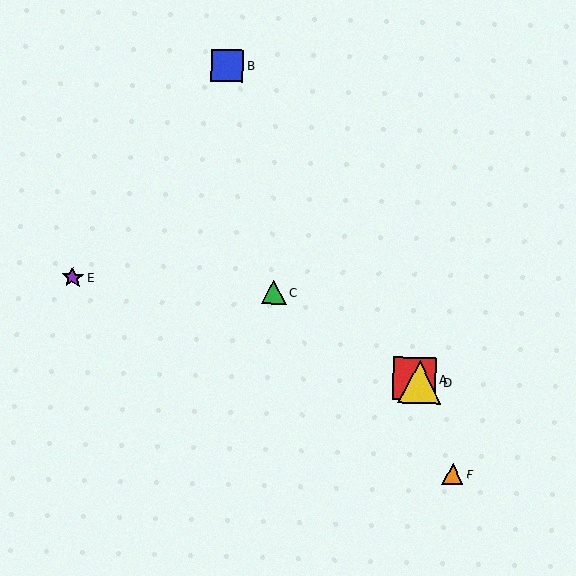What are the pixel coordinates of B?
Object B is at (227, 66).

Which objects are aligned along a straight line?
Objects A, C, D are aligned along a straight line.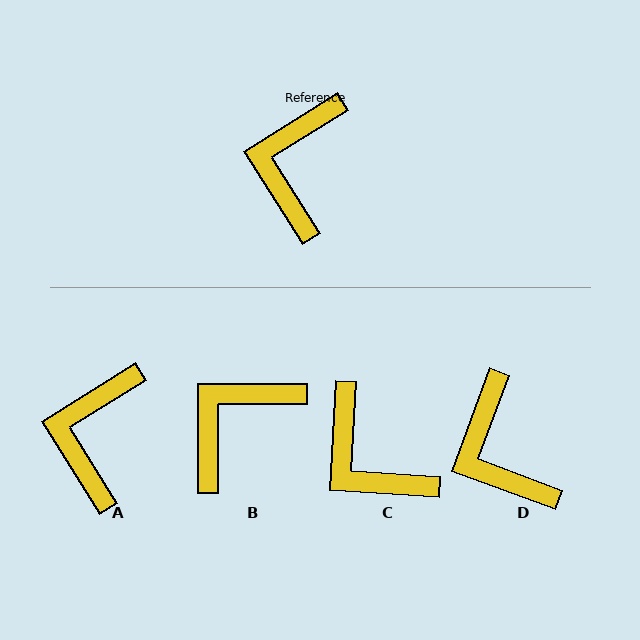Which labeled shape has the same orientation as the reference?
A.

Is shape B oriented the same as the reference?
No, it is off by about 32 degrees.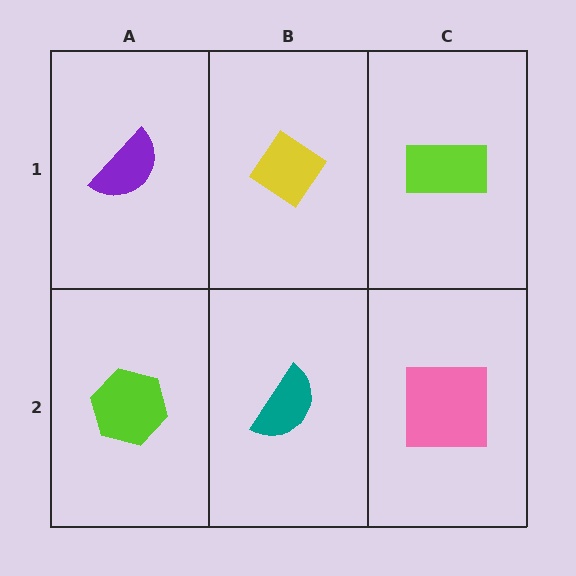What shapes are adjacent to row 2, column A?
A purple semicircle (row 1, column A), a teal semicircle (row 2, column B).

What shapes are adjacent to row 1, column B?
A teal semicircle (row 2, column B), a purple semicircle (row 1, column A), a lime rectangle (row 1, column C).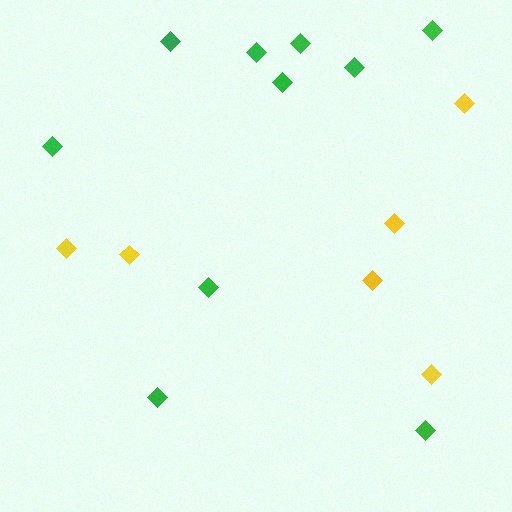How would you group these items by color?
There are 2 groups: one group of yellow diamonds (6) and one group of green diamonds (10).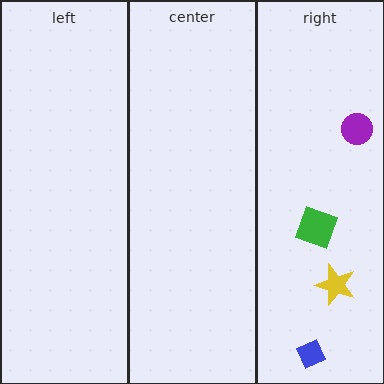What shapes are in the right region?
The blue diamond, the green square, the yellow star, the purple circle.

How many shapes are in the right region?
4.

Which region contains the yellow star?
The right region.